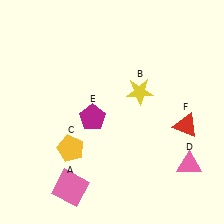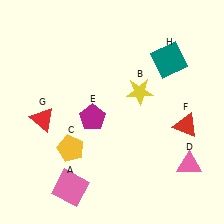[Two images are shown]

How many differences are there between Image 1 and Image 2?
There are 2 differences between the two images.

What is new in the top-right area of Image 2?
A teal square (H) was added in the top-right area of Image 2.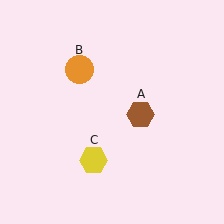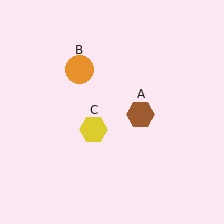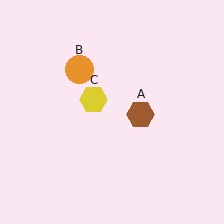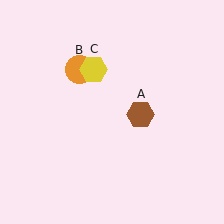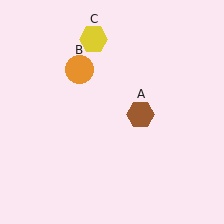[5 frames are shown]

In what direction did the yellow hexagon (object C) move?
The yellow hexagon (object C) moved up.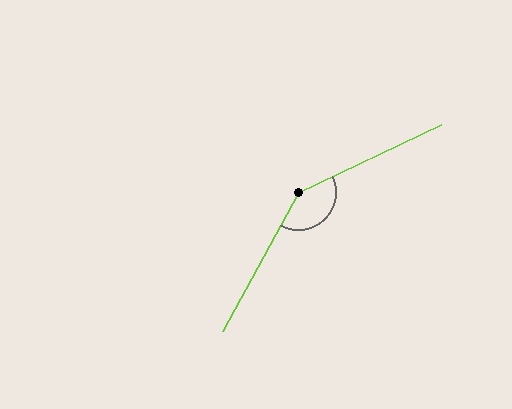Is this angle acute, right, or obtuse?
It is obtuse.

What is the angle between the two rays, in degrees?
Approximately 144 degrees.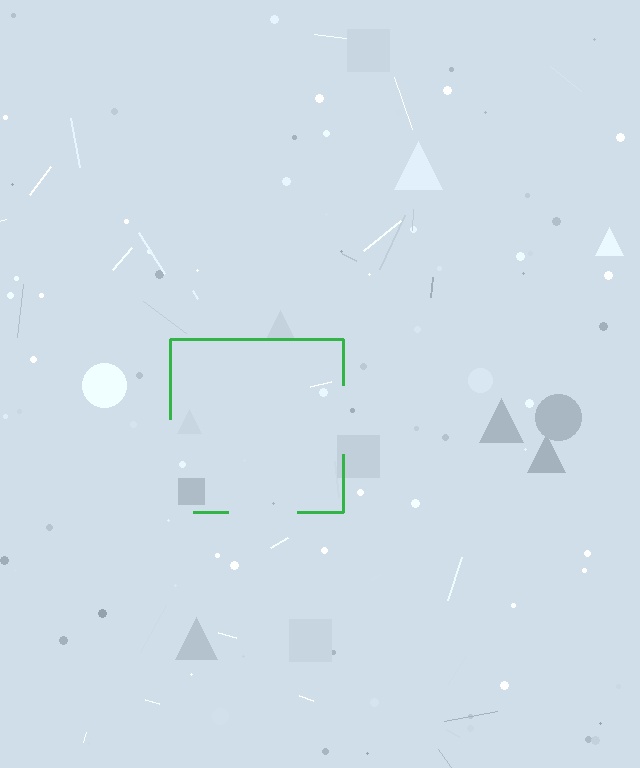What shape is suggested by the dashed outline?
The dashed outline suggests a square.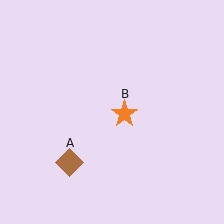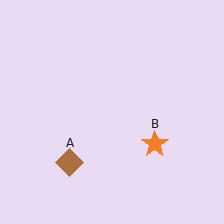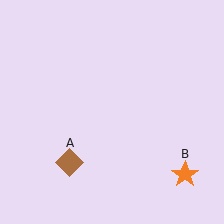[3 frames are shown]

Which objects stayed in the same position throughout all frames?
Brown diamond (object A) remained stationary.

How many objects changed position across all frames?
1 object changed position: orange star (object B).